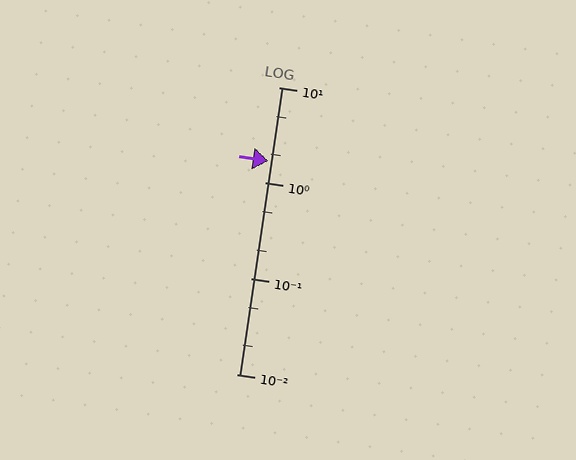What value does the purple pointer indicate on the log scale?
The pointer indicates approximately 1.7.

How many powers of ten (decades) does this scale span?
The scale spans 3 decades, from 0.01 to 10.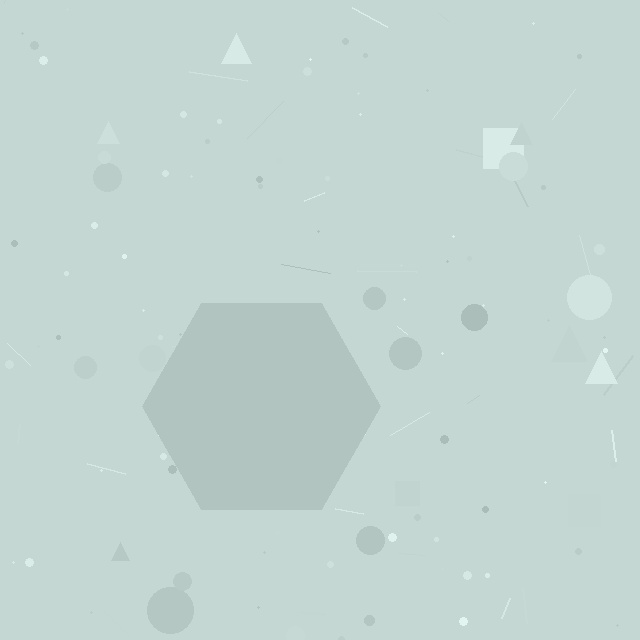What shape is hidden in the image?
A hexagon is hidden in the image.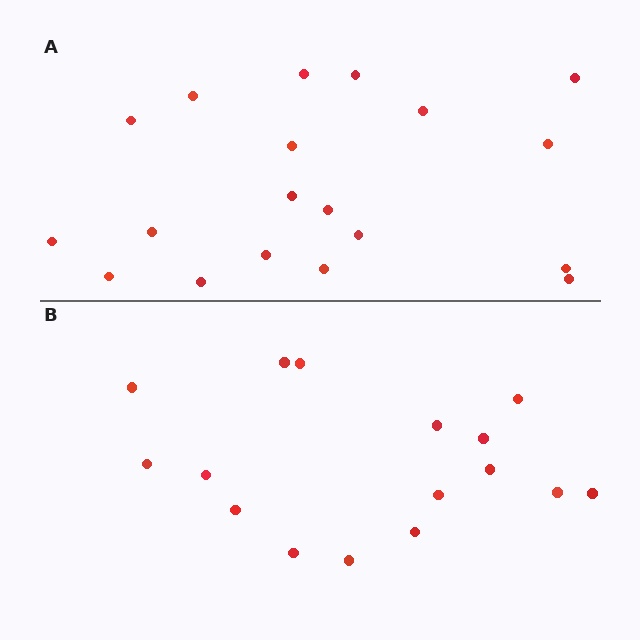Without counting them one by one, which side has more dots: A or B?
Region A (the top region) has more dots.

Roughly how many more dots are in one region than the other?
Region A has just a few more — roughly 2 or 3 more dots than region B.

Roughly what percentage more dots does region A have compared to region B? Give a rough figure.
About 20% more.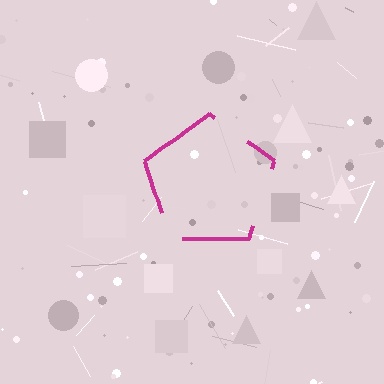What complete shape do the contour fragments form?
The contour fragments form a pentagon.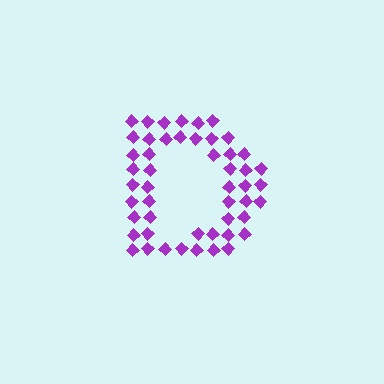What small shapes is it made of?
It is made of small diamonds.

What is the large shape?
The large shape is the letter D.